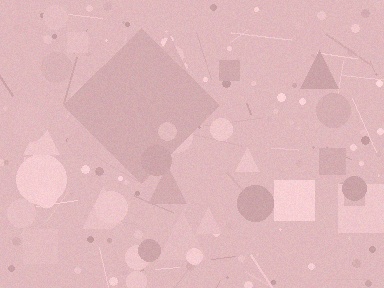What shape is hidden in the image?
A diamond is hidden in the image.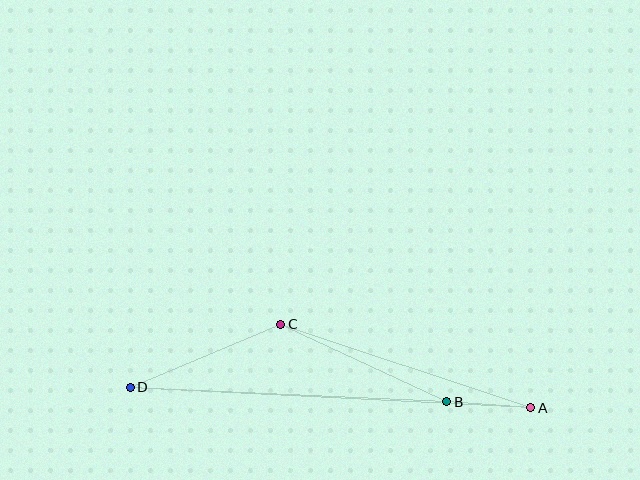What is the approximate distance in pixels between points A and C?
The distance between A and C is approximately 264 pixels.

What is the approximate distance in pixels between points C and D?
The distance between C and D is approximately 163 pixels.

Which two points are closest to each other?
Points A and B are closest to each other.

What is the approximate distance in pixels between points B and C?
The distance between B and C is approximately 183 pixels.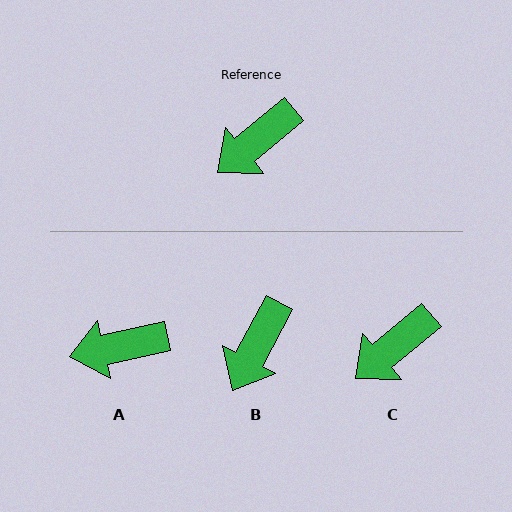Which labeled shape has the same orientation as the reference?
C.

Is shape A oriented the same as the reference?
No, it is off by about 28 degrees.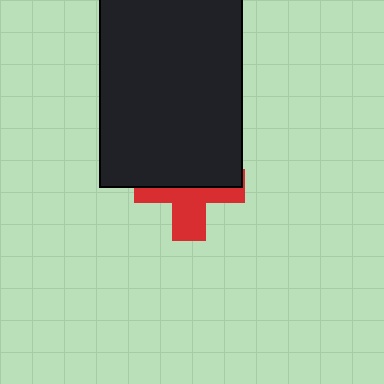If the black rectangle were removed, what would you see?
You would see the complete red cross.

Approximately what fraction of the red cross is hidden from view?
Roughly 52% of the red cross is hidden behind the black rectangle.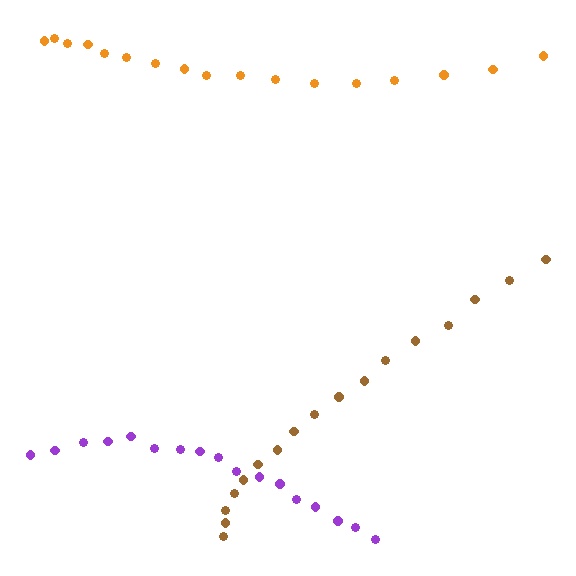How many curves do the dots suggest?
There are 3 distinct paths.